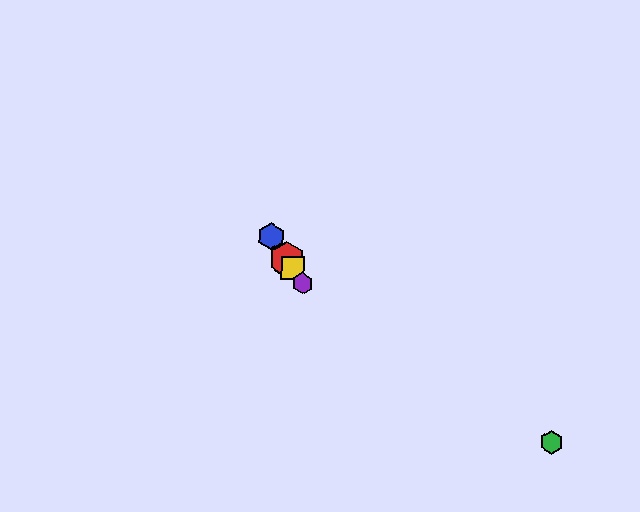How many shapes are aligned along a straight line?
4 shapes (the red hexagon, the blue hexagon, the yellow square, the purple hexagon) are aligned along a straight line.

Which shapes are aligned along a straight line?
The red hexagon, the blue hexagon, the yellow square, the purple hexagon are aligned along a straight line.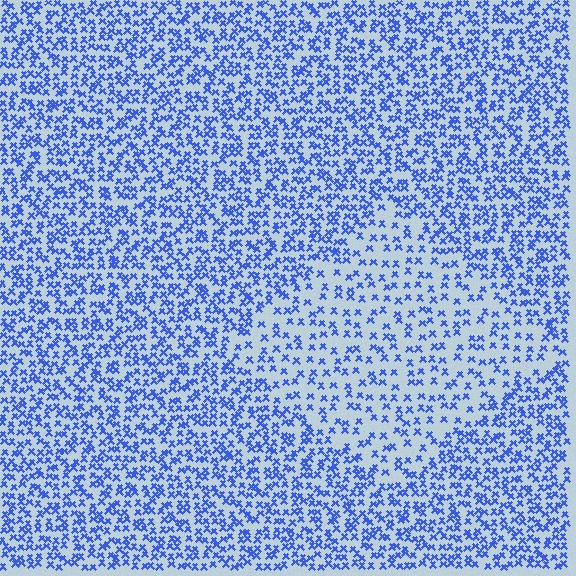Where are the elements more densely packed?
The elements are more densely packed outside the diamond boundary.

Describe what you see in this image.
The image contains small blue elements arranged at two different densities. A diamond-shaped region is visible where the elements are less densely packed than the surrounding area.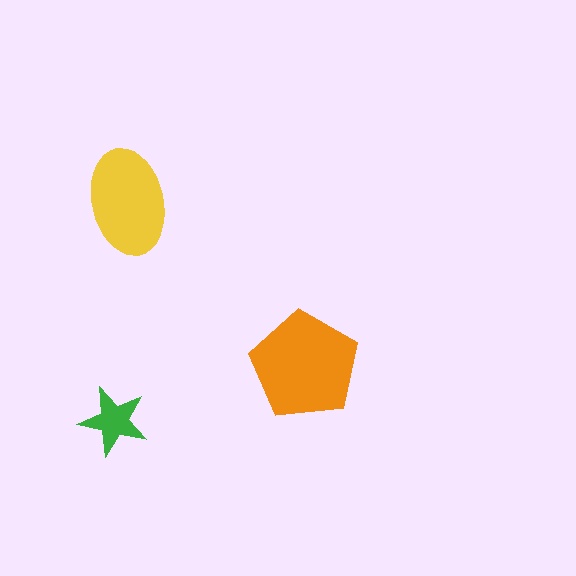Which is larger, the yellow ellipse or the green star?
The yellow ellipse.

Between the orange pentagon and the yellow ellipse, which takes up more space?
The orange pentagon.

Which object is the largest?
The orange pentagon.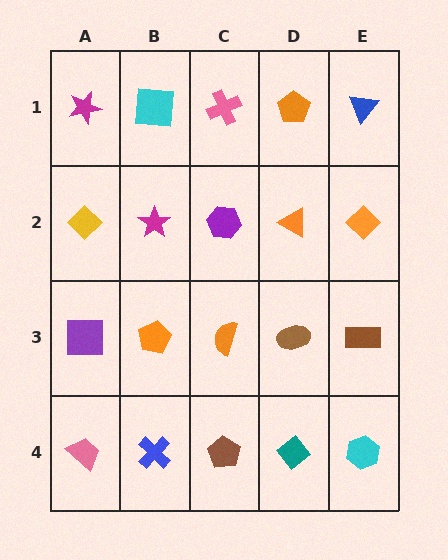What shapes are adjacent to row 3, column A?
A yellow diamond (row 2, column A), a pink trapezoid (row 4, column A), an orange pentagon (row 3, column B).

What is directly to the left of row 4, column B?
A pink trapezoid.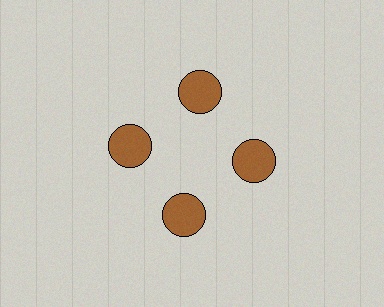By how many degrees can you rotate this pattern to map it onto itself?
The pattern maps onto itself every 90 degrees of rotation.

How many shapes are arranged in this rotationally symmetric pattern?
There are 4 shapes, arranged in 4 groups of 1.